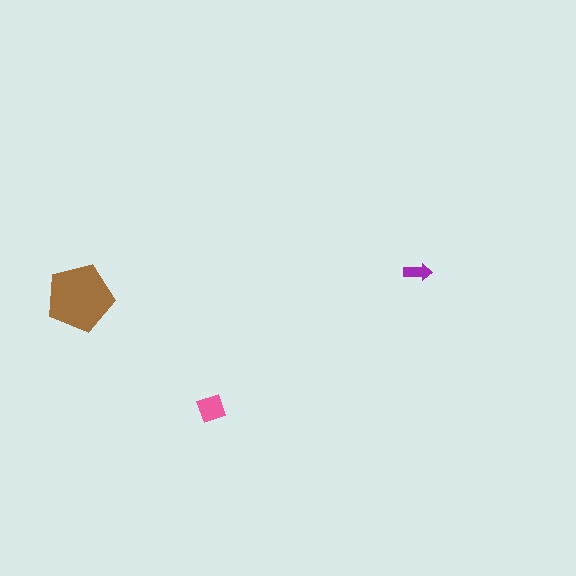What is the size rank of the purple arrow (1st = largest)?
3rd.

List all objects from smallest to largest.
The purple arrow, the pink diamond, the brown pentagon.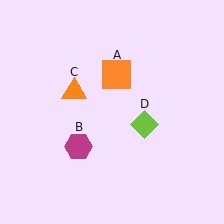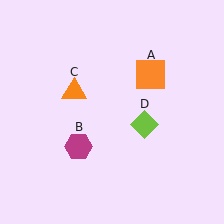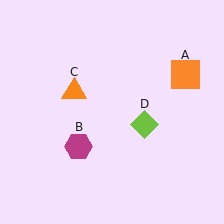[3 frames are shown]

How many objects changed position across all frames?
1 object changed position: orange square (object A).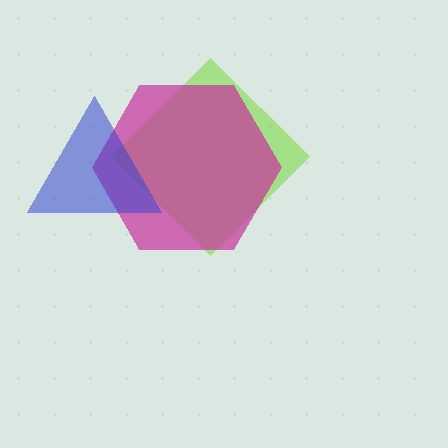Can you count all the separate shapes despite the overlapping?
Yes, there are 3 separate shapes.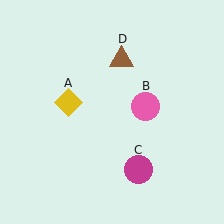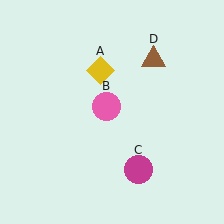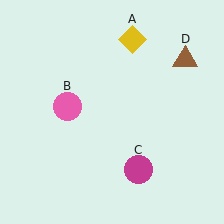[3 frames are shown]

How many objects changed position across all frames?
3 objects changed position: yellow diamond (object A), pink circle (object B), brown triangle (object D).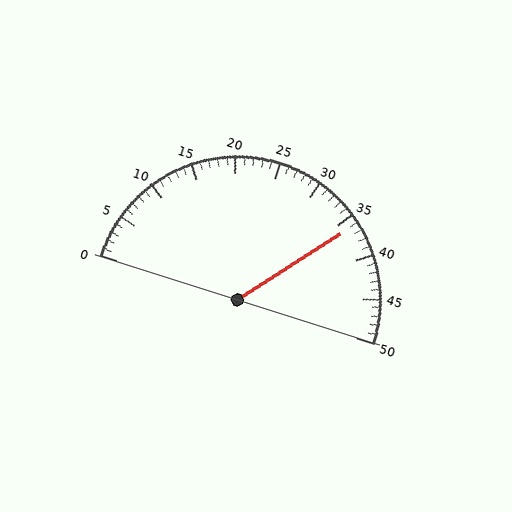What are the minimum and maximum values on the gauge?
The gauge ranges from 0 to 50.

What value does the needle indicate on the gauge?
The needle indicates approximately 36.